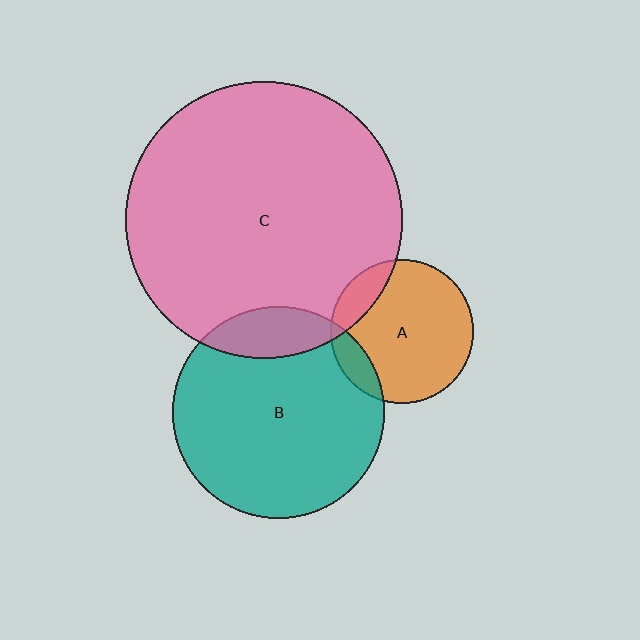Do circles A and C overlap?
Yes.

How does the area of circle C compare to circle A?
Approximately 3.7 times.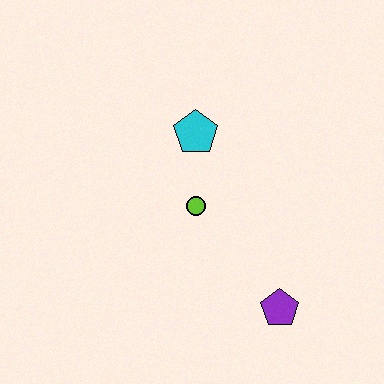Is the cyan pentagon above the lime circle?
Yes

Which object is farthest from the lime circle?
The purple pentagon is farthest from the lime circle.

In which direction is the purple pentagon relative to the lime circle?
The purple pentagon is below the lime circle.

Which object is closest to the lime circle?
The cyan pentagon is closest to the lime circle.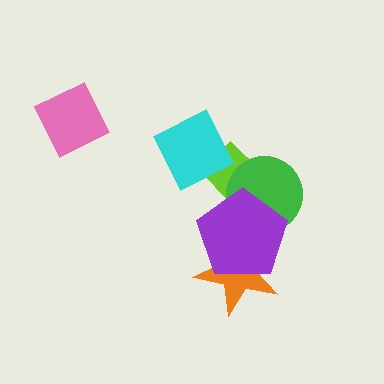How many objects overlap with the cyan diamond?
1 object overlaps with the cyan diamond.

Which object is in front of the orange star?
The purple pentagon is in front of the orange star.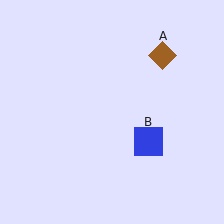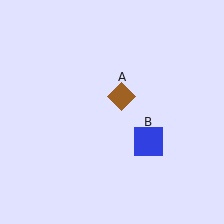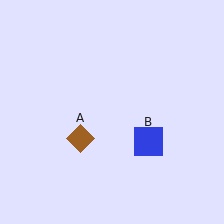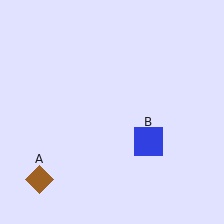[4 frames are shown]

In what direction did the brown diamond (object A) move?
The brown diamond (object A) moved down and to the left.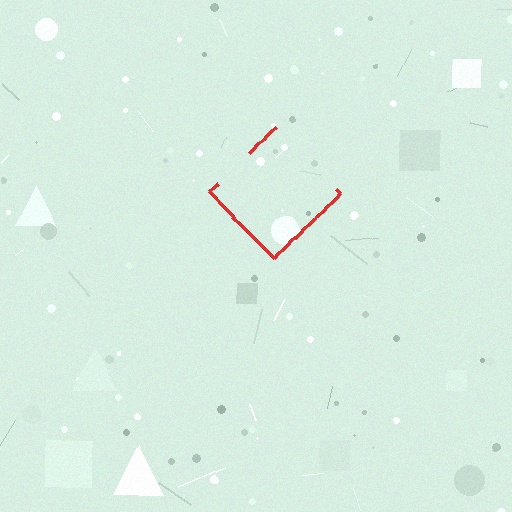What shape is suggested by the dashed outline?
The dashed outline suggests a diamond.